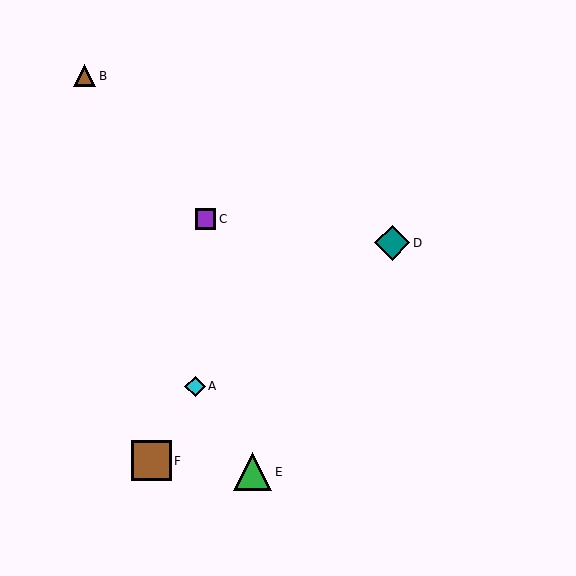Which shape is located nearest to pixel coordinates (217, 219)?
The purple square (labeled C) at (205, 219) is nearest to that location.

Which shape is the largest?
The brown square (labeled F) is the largest.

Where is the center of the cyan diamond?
The center of the cyan diamond is at (195, 386).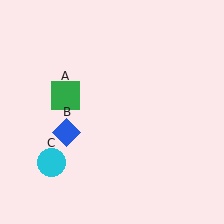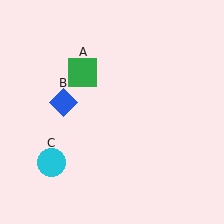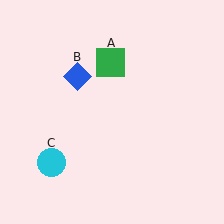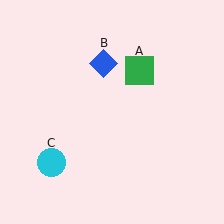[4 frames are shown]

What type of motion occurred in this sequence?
The green square (object A), blue diamond (object B) rotated clockwise around the center of the scene.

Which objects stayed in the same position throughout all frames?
Cyan circle (object C) remained stationary.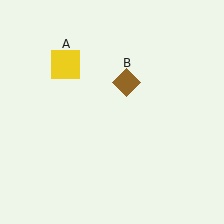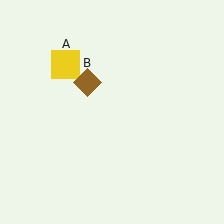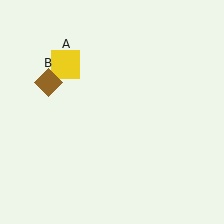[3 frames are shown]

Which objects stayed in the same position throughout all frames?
Yellow square (object A) remained stationary.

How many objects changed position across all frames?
1 object changed position: brown diamond (object B).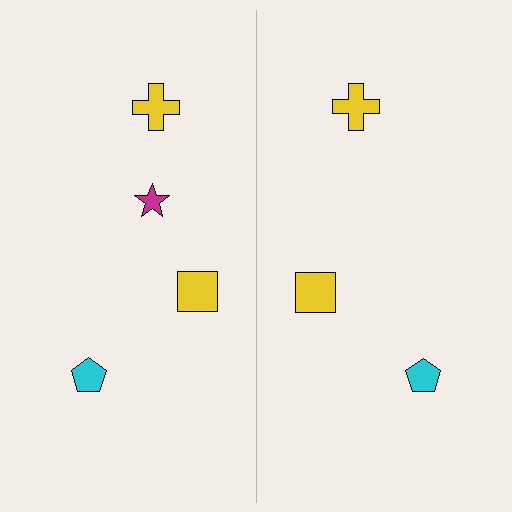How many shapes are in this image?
There are 7 shapes in this image.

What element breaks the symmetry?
A magenta star is missing from the right side.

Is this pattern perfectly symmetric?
No, the pattern is not perfectly symmetric. A magenta star is missing from the right side.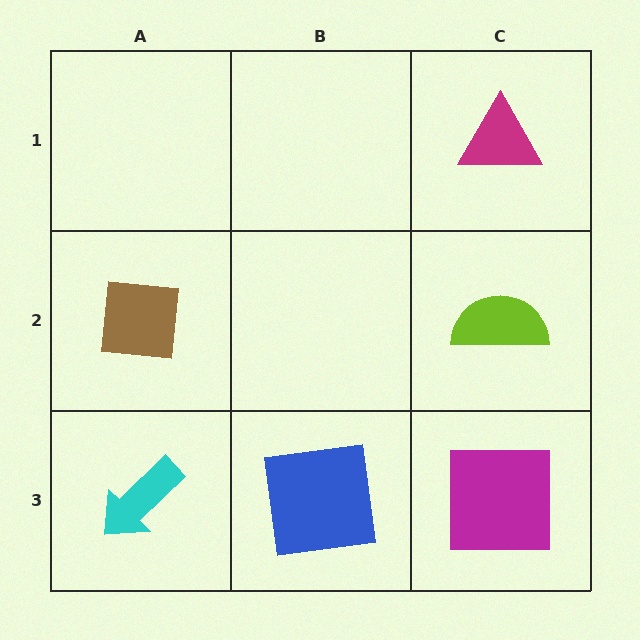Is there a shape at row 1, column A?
No, that cell is empty.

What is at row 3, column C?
A magenta square.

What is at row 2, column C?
A lime semicircle.